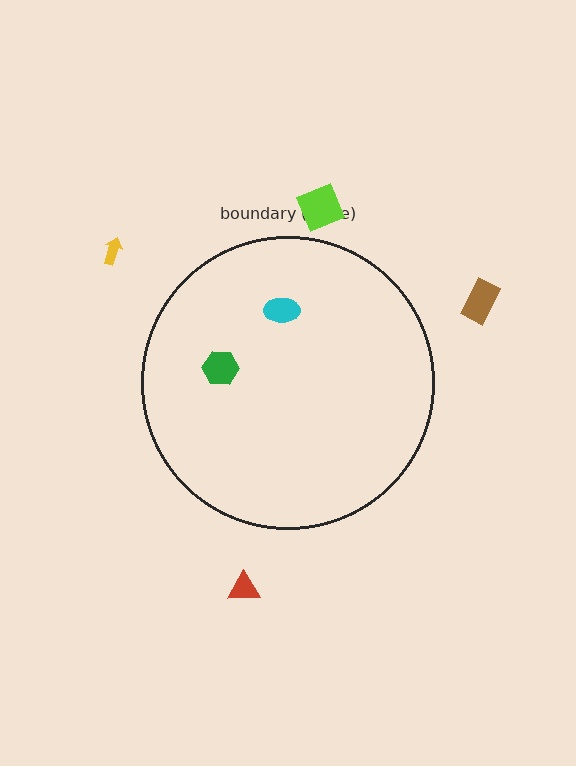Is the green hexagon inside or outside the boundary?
Inside.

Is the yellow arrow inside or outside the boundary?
Outside.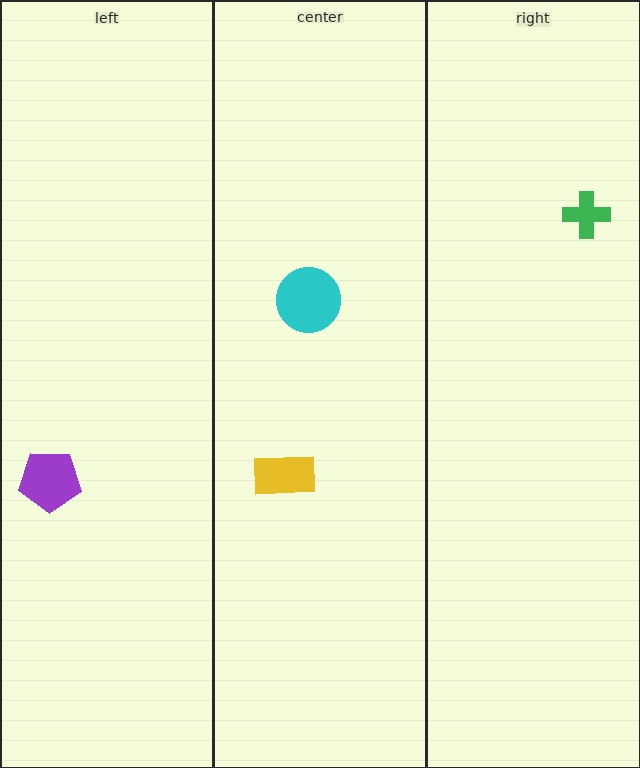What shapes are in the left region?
The purple pentagon.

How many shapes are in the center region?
2.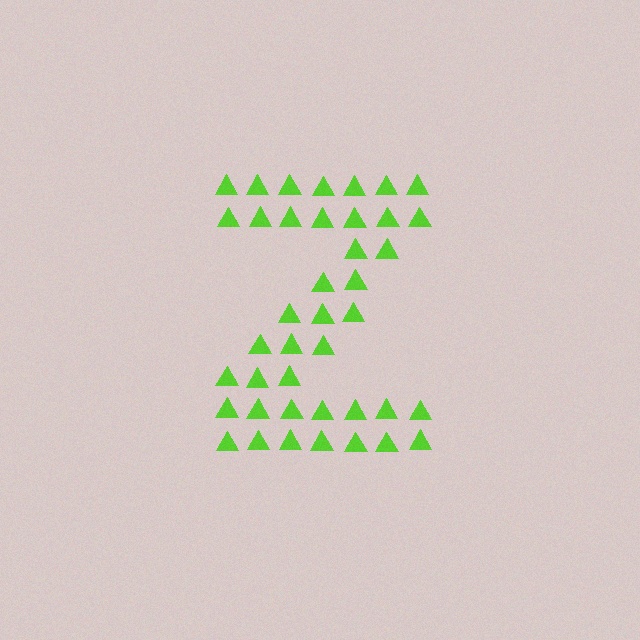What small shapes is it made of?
It is made of small triangles.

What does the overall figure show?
The overall figure shows the letter Z.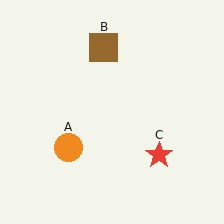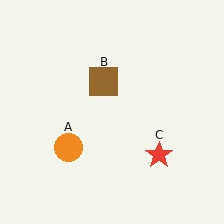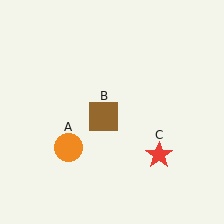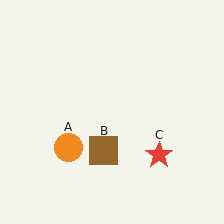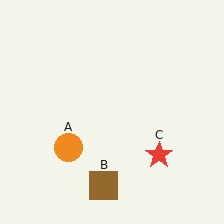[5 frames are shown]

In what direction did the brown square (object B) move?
The brown square (object B) moved down.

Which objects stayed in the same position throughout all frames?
Orange circle (object A) and red star (object C) remained stationary.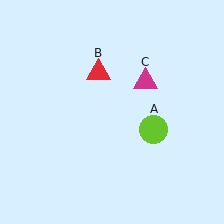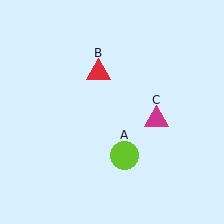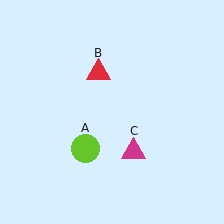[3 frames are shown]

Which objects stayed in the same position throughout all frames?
Red triangle (object B) remained stationary.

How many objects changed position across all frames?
2 objects changed position: lime circle (object A), magenta triangle (object C).